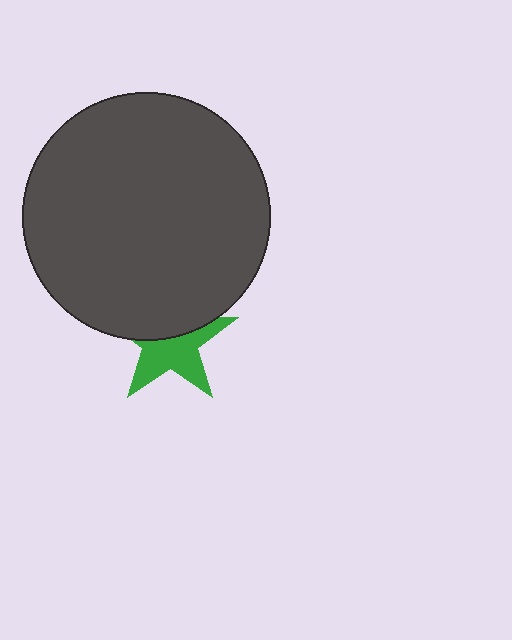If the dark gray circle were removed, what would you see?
You would see the complete green star.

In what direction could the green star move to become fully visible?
The green star could move down. That would shift it out from behind the dark gray circle entirely.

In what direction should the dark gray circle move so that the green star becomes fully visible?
The dark gray circle should move up. That is the shortest direction to clear the overlap and leave the green star fully visible.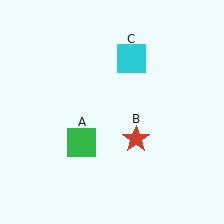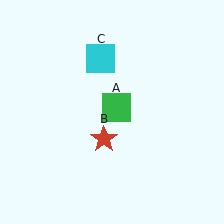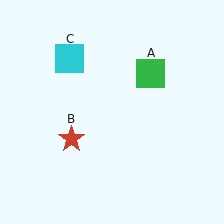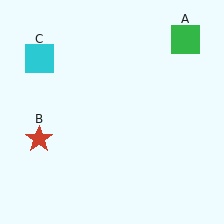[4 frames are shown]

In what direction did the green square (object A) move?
The green square (object A) moved up and to the right.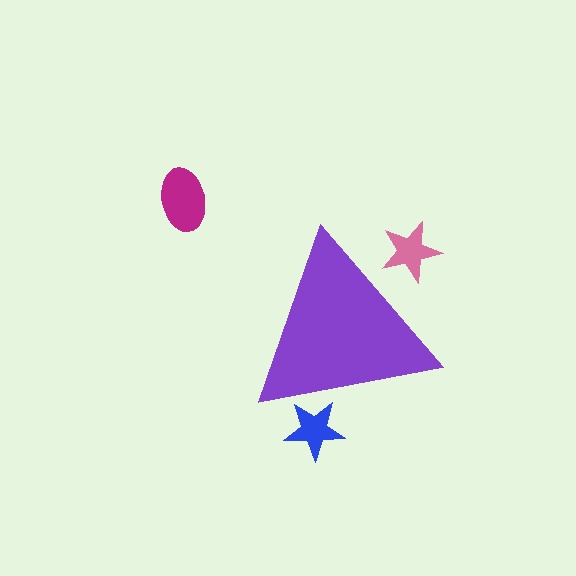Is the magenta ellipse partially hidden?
No, the magenta ellipse is fully visible.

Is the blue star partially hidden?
Yes, the blue star is partially hidden behind the purple triangle.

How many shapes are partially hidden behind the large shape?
2 shapes are partially hidden.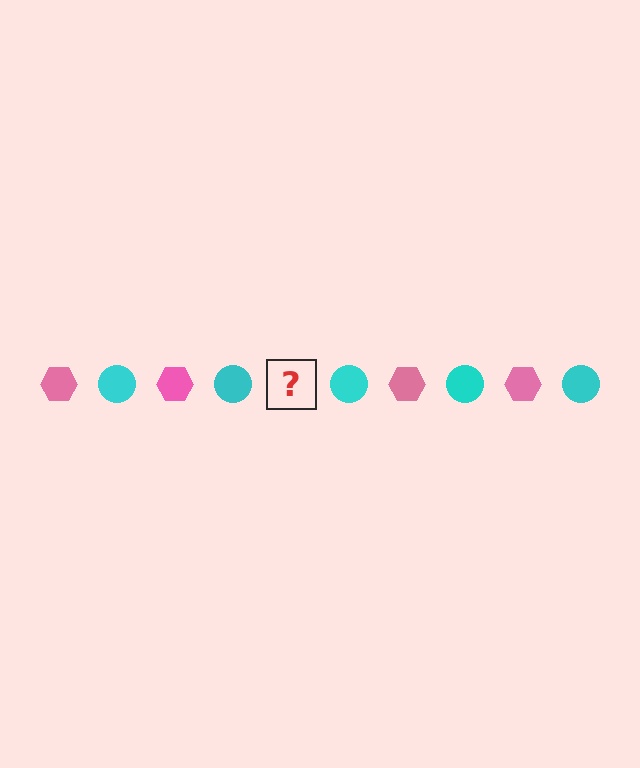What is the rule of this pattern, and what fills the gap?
The rule is that the pattern alternates between pink hexagon and cyan circle. The gap should be filled with a pink hexagon.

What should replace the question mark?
The question mark should be replaced with a pink hexagon.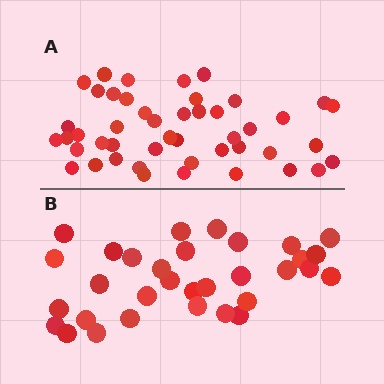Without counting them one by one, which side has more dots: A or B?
Region A (the top region) has more dots.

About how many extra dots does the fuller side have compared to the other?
Region A has approximately 15 more dots than region B.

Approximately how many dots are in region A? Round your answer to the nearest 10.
About 50 dots. (The exact count is 46, which rounds to 50.)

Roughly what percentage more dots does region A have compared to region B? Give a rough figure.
About 45% more.